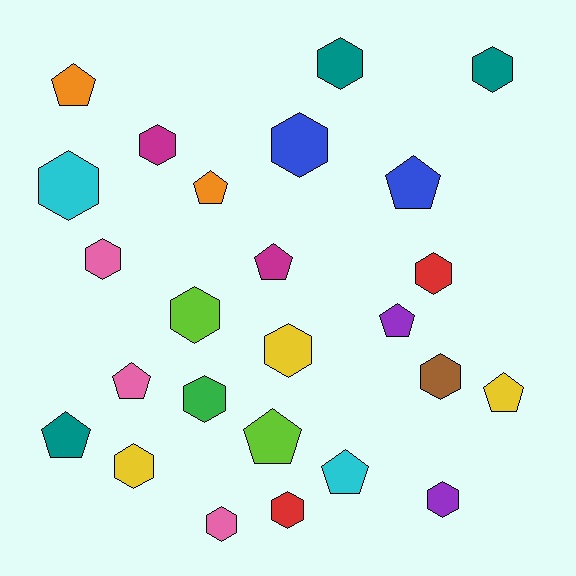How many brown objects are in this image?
There is 1 brown object.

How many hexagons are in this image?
There are 15 hexagons.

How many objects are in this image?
There are 25 objects.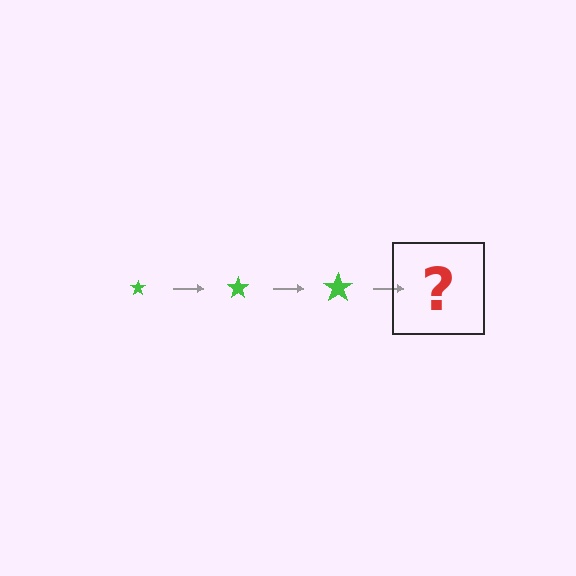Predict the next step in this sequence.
The next step is a green star, larger than the previous one.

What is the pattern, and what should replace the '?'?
The pattern is that the star gets progressively larger each step. The '?' should be a green star, larger than the previous one.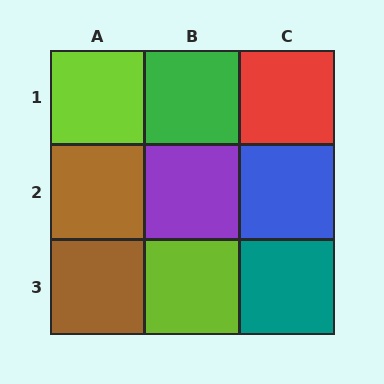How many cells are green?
1 cell is green.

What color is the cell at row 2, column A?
Brown.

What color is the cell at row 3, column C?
Teal.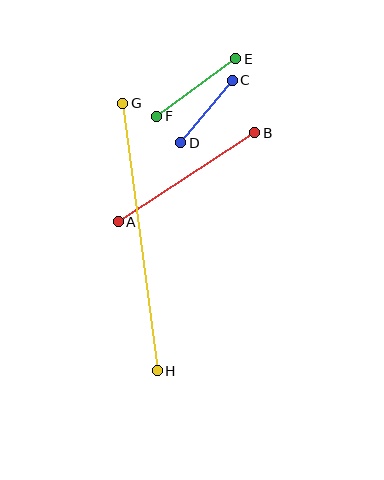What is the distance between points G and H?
The distance is approximately 270 pixels.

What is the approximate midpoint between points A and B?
The midpoint is at approximately (187, 177) pixels.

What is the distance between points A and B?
The distance is approximately 163 pixels.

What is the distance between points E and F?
The distance is approximately 98 pixels.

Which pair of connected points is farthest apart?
Points G and H are farthest apart.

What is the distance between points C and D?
The distance is approximately 81 pixels.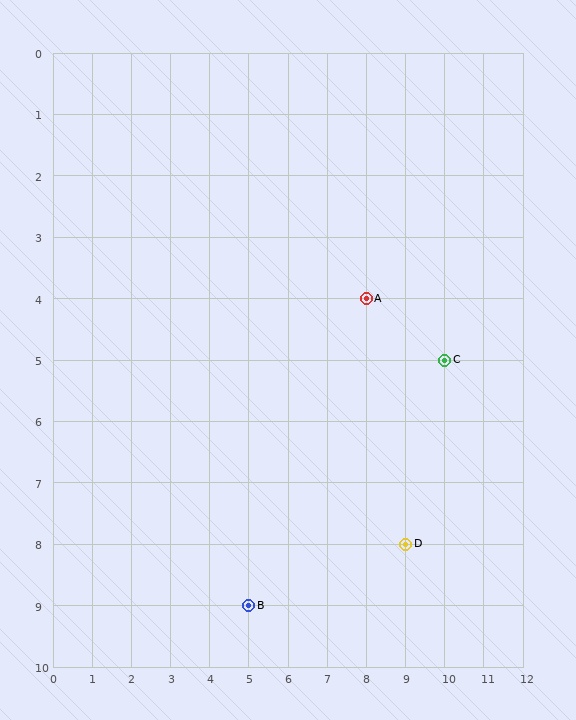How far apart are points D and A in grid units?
Points D and A are 1 column and 4 rows apart (about 4.1 grid units diagonally).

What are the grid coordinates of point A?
Point A is at grid coordinates (8, 4).